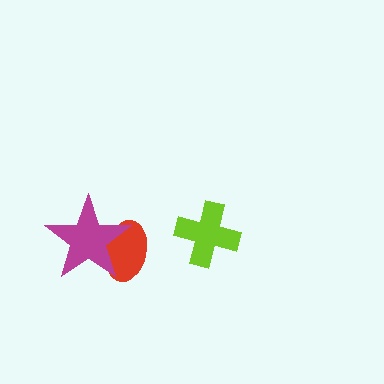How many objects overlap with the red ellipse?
1 object overlaps with the red ellipse.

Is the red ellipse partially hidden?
Yes, it is partially covered by another shape.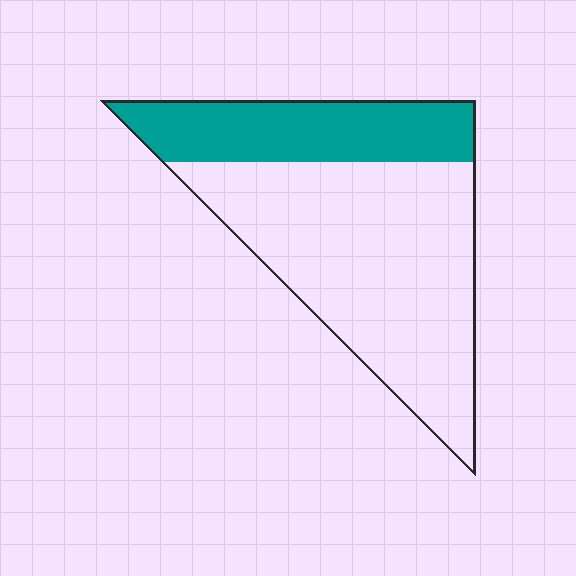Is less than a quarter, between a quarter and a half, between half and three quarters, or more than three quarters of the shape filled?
Between a quarter and a half.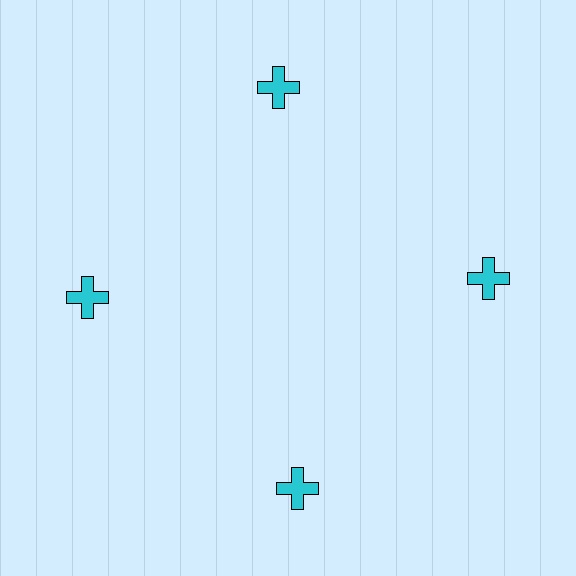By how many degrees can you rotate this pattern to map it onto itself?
The pattern maps onto itself every 90 degrees of rotation.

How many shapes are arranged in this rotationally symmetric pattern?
There are 4 shapes, arranged in 4 groups of 1.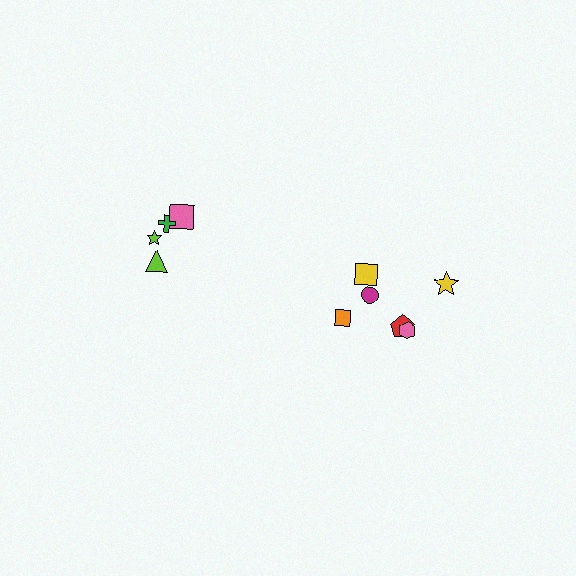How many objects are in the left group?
There are 4 objects.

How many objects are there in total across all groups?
There are 10 objects.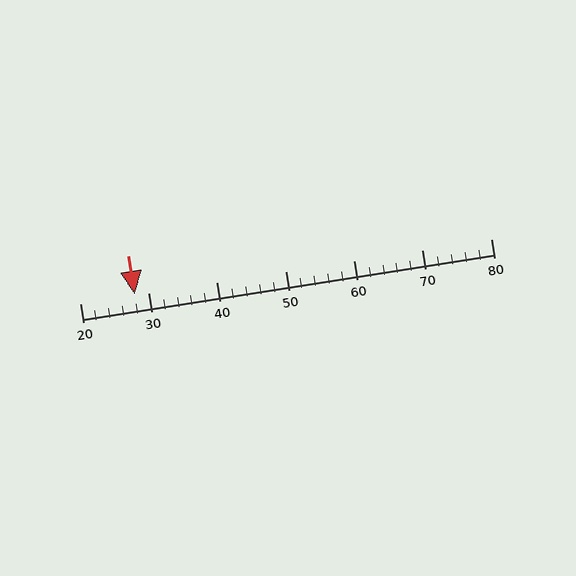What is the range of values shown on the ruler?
The ruler shows values from 20 to 80.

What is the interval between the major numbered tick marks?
The major tick marks are spaced 10 units apart.